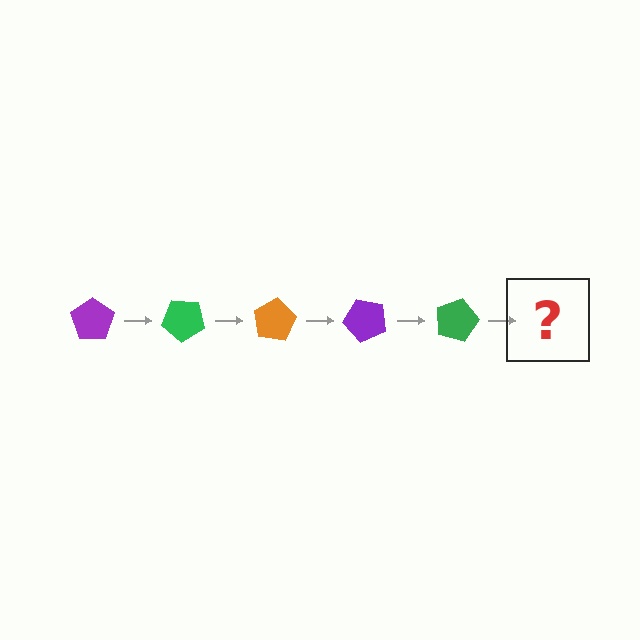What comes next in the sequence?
The next element should be an orange pentagon, rotated 200 degrees from the start.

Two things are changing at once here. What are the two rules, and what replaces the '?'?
The two rules are that it rotates 40 degrees each step and the color cycles through purple, green, and orange. The '?' should be an orange pentagon, rotated 200 degrees from the start.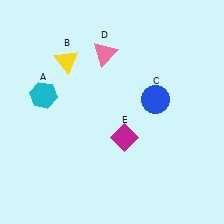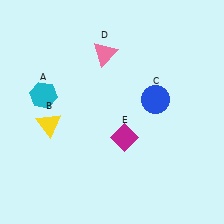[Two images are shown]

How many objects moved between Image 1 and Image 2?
1 object moved between the two images.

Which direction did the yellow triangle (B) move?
The yellow triangle (B) moved down.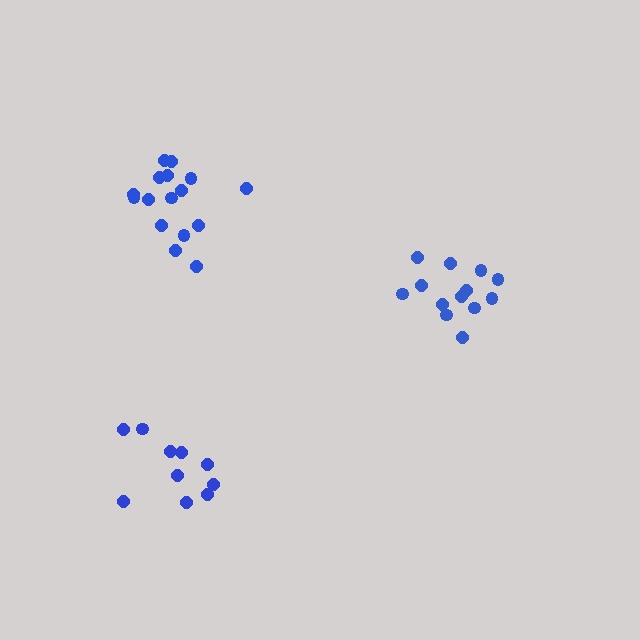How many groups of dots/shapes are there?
There are 3 groups.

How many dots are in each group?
Group 1: 13 dots, Group 2: 16 dots, Group 3: 10 dots (39 total).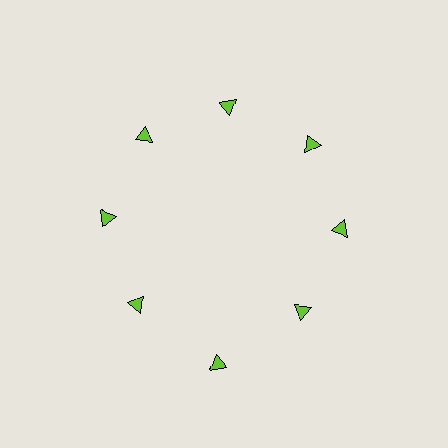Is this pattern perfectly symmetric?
No. The 8 lime triangles are arranged in a ring, but one element near the 6 o'clock position is pushed outward from the center, breaking the 8-fold rotational symmetry.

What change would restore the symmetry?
The symmetry would be restored by moving it inward, back onto the ring so that all 8 triangles sit at equal angles and equal distance from the center.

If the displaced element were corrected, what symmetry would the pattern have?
It would have 8-fold rotational symmetry — the pattern would map onto itself every 45 degrees.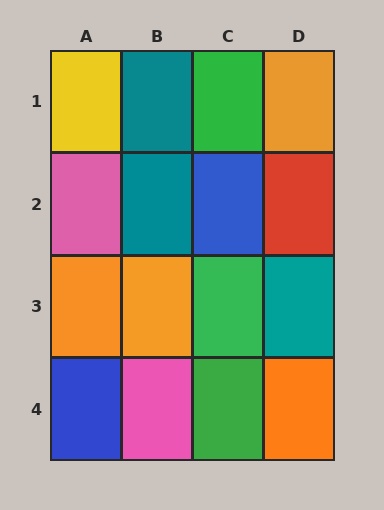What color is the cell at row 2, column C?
Blue.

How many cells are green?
3 cells are green.